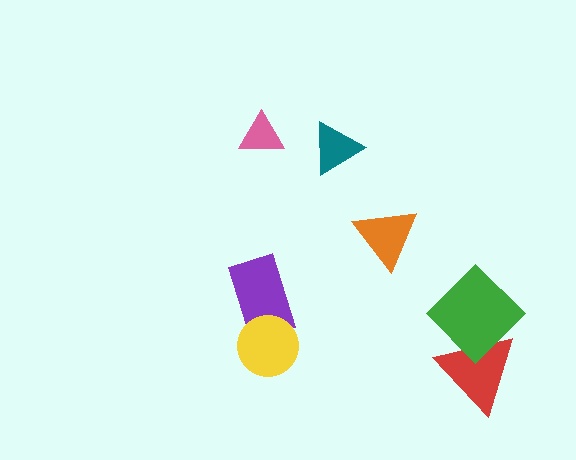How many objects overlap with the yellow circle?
1 object overlaps with the yellow circle.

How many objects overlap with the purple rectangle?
1 object overlaps with the purple rectangle.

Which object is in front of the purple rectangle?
The yellow circle is in front of the purple rectangle.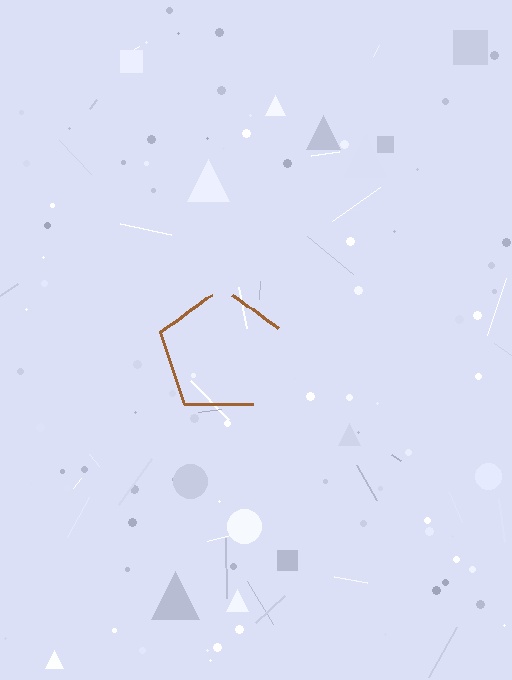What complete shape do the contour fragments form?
The contour fragments form a pentagon.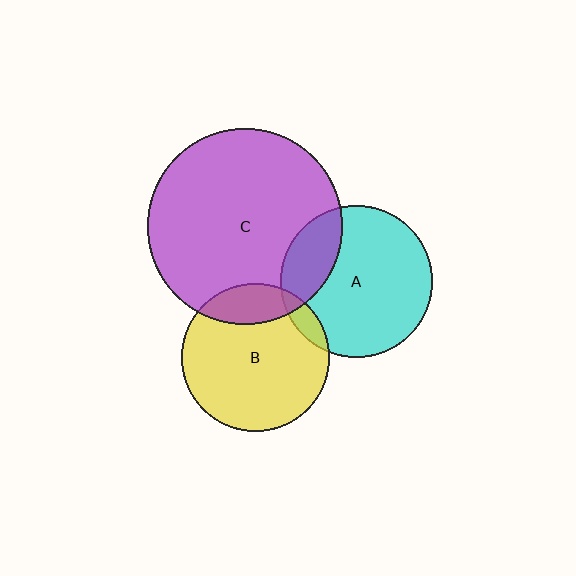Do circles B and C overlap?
Yes.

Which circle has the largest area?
Circle C (purple).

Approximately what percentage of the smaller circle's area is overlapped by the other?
Approximately 20%.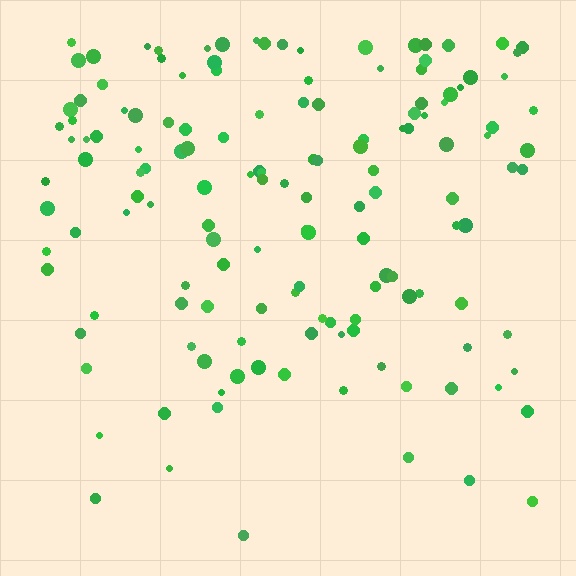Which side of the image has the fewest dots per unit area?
The bottom.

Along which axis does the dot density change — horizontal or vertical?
Vertical.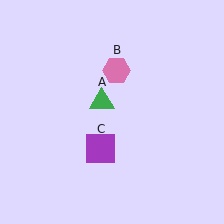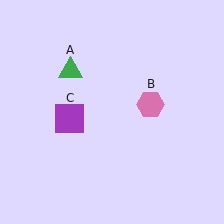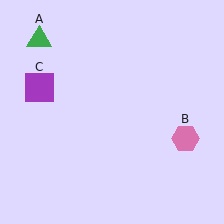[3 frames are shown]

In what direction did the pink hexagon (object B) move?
The pink hexagon (object B) moved down and to the right.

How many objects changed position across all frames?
3 objects changed position: green triangle (object A), pink hexagon (object B), purple square (object C).